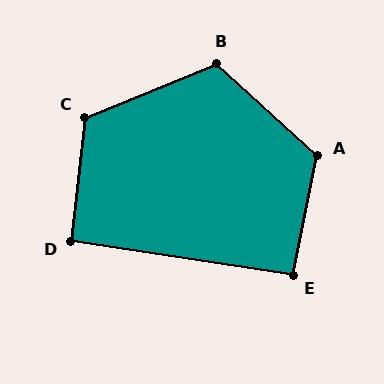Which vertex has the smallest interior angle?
D, at approximately 92 degrees.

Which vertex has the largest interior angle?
A, at approximately 121 degrees.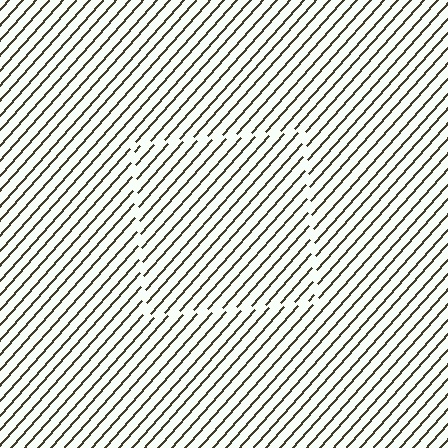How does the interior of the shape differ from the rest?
The interior of the shape contains the same grating, shifted by half a period — the contour is defined by the phase discontinuity where line-ends from the inner and outer gratings abut.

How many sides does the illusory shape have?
4 sides — the line-ends trace a square.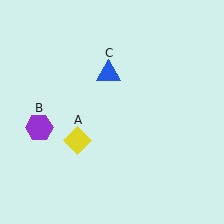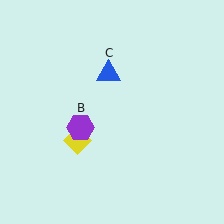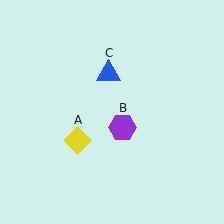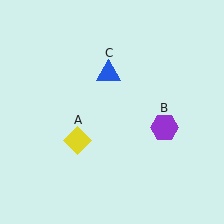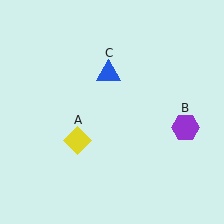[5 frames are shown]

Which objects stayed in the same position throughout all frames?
Yellow diamond (object A) and blue triangle (object C) remained stationary.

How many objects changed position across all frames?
1 object changed position: purple hexagon (object B).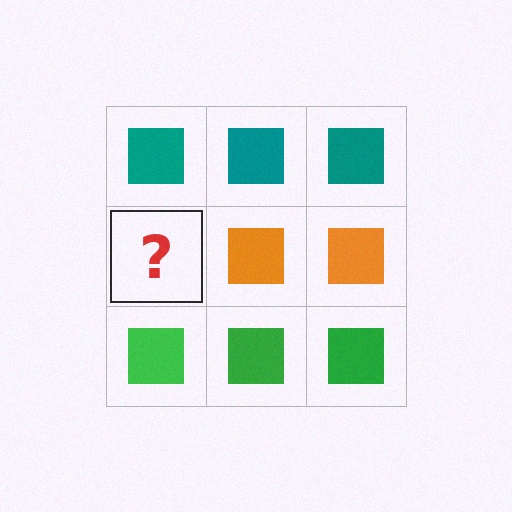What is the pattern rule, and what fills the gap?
The rule is that each row has a consistent color. The gap should be filled with an orange square.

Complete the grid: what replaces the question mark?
The question mark should be replaced with an orange square.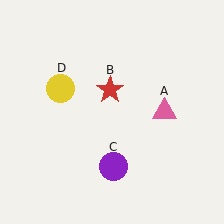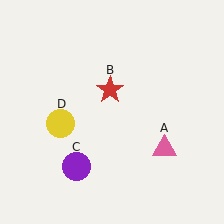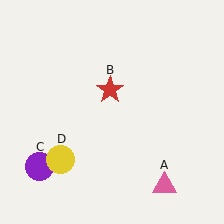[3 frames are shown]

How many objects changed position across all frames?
3 objects changed position: pink triangle (object A), purple circle (object C), yellow circle (object D).